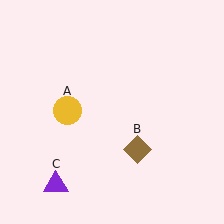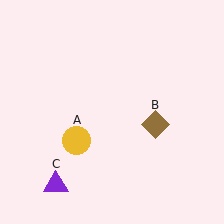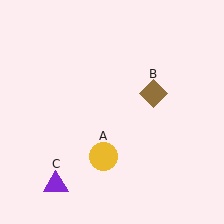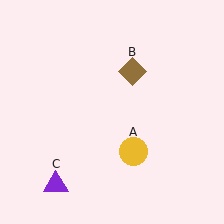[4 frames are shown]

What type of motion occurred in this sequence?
The yellow circle (object A), brown diamond (object B) rotated counterclockwise around the center of the scene.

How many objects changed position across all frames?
2 objects changed position: yellow circle (object A), brown diamond (object B).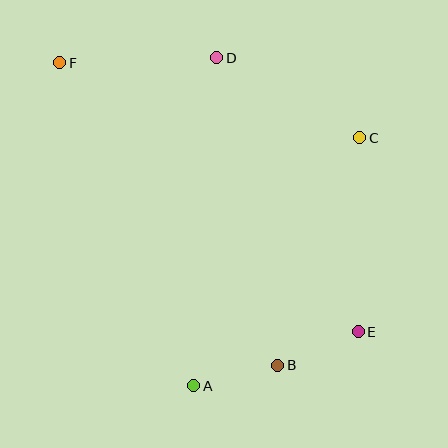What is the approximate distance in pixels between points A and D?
The distance between A and D is approximately 329 pixels.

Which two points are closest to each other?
Points A and B are closest to each other.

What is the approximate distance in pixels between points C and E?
The distance between C and E is approximately 194 pixels.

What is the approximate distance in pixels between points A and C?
The distance between A and C is approximately 299 pixels.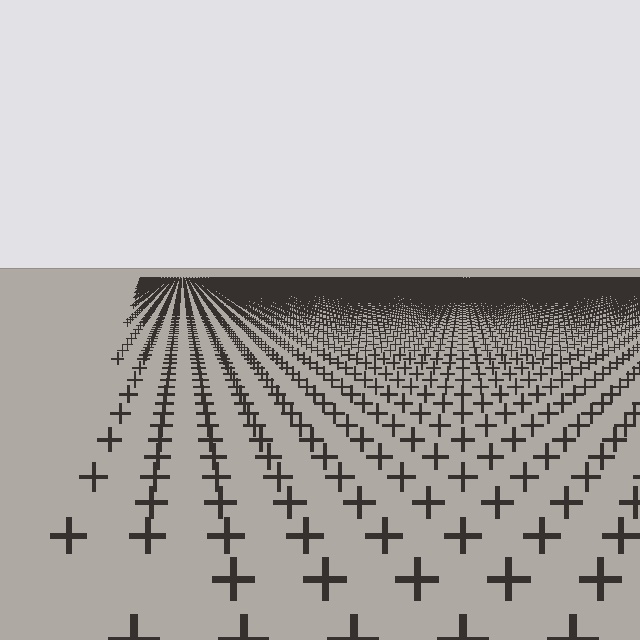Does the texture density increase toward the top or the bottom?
Density increases toward the top.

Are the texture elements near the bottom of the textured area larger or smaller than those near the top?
Larger. Near the bottom, elements are closer to the viewer and appear at a bigger on-screen size.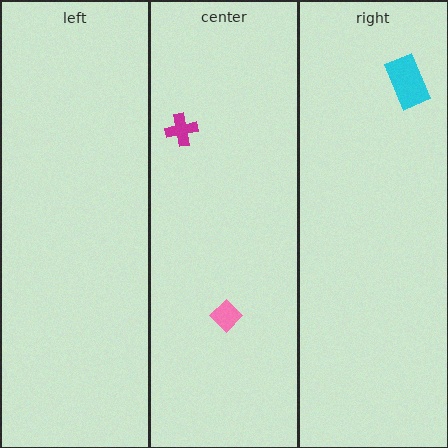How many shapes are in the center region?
2.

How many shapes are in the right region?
1.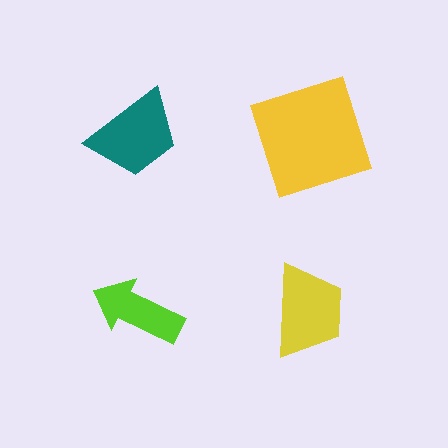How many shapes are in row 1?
2 shapes.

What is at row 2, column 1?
A lime arrow.